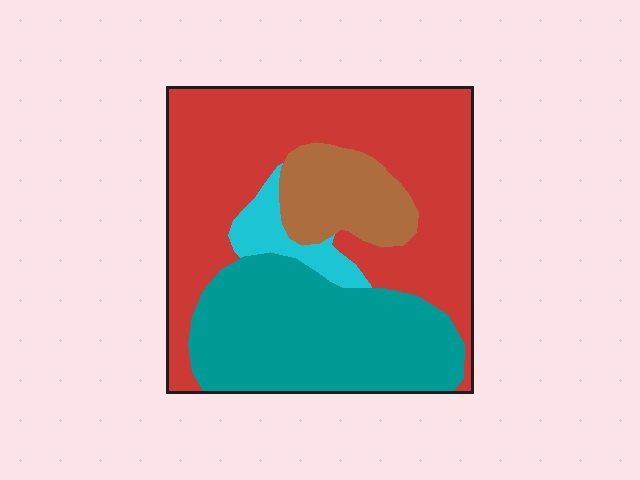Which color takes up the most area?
Red, at roughly 50%.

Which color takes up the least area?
Cyan, at roughly 5%.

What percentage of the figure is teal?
Teal takes up between a sixth and a third of the figure.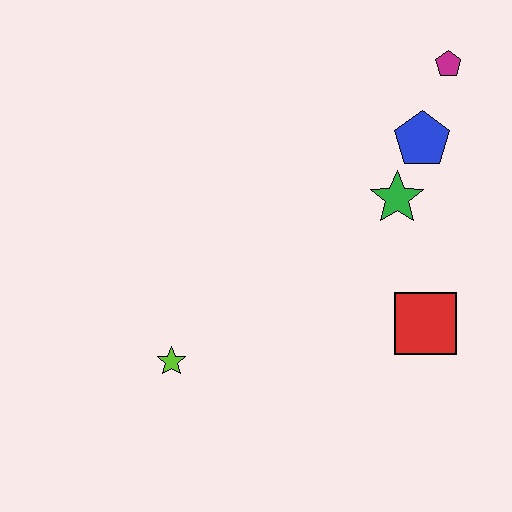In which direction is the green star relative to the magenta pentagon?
The green star is below the magenta pentagon.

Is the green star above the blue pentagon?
No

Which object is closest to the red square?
The green star is closest to the red square.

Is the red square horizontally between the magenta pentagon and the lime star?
Yes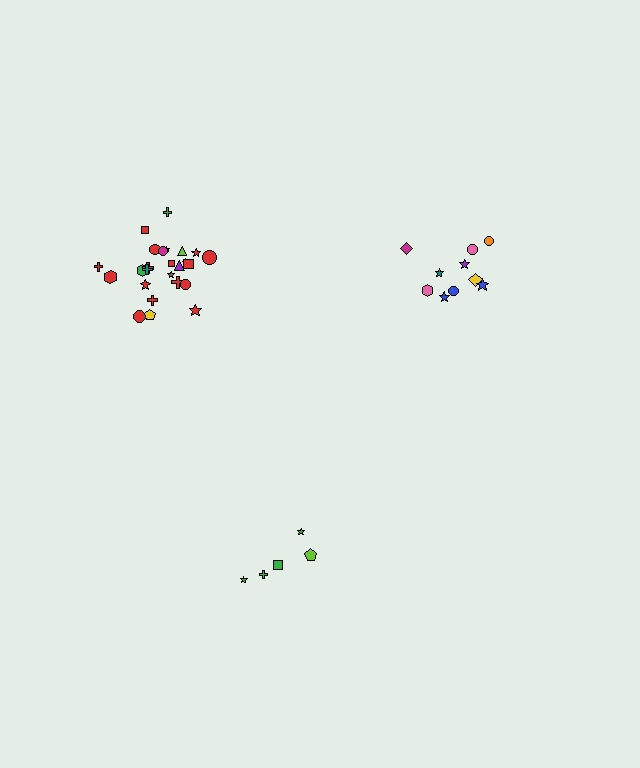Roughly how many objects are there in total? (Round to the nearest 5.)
Roughly 40 objects in total.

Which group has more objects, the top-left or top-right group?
The top-left group.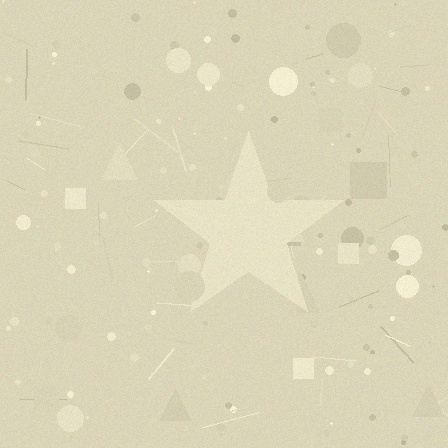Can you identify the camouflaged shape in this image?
The camouflaged shape is a star.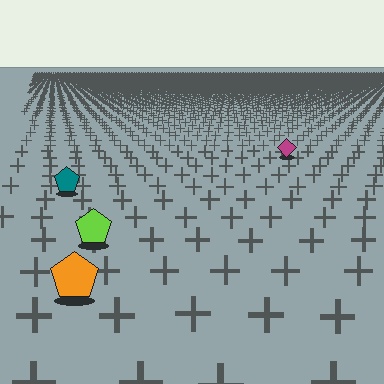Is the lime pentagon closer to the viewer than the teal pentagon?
Yes. The lime pentagon is closer — you can tell from the texture gradient: the ground texture is coarser near it.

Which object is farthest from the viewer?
The magenta diamond is farthest from the viewer. It appears smaller and the ground texture around it is denser.